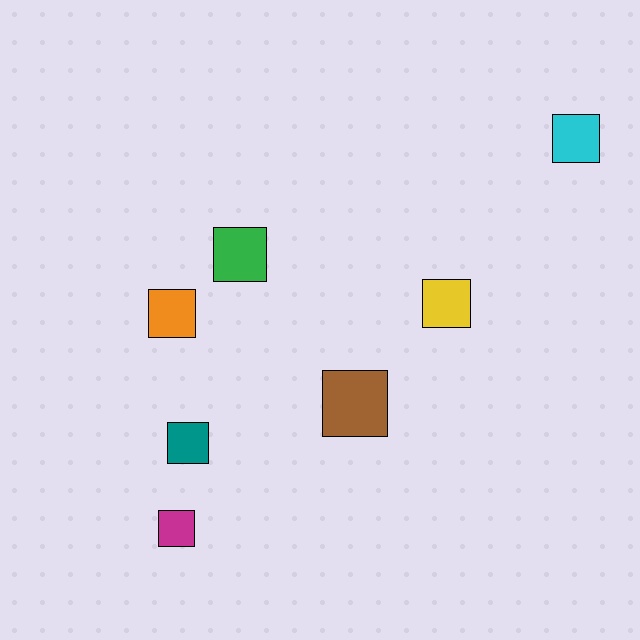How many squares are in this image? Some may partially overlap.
There are 7 squares.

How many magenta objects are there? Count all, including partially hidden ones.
There is 1 magenta object.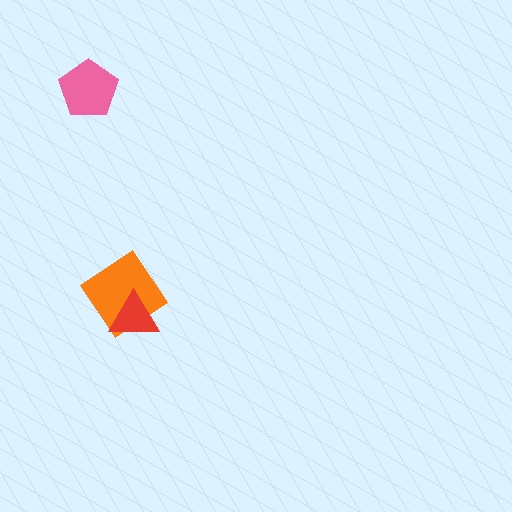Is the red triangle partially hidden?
No, no other shape covers it.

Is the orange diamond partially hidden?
Yes, it is partially covered by another shape.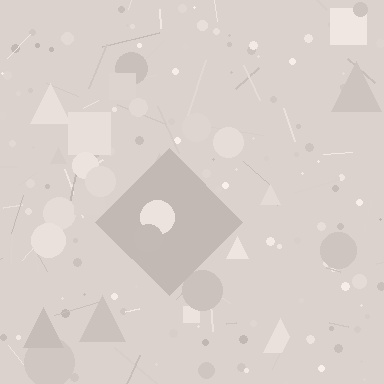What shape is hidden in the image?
A diamond is hidden in the image.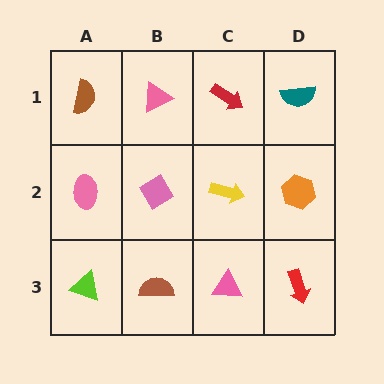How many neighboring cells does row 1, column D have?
2.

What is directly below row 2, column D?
A red arrow.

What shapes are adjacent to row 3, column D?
An orange hexagon (row 2, column D), a pink triangle (row 3, column C).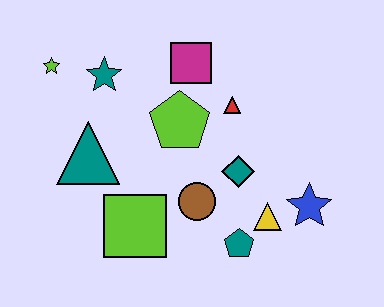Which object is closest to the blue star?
The yellow triangle is closest to the blue star.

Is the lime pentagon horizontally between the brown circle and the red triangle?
No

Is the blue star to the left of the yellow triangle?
No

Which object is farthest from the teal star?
The blue star is farthest from the teal star.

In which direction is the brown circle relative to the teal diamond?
The brown circle is to the left of the teal diamond.